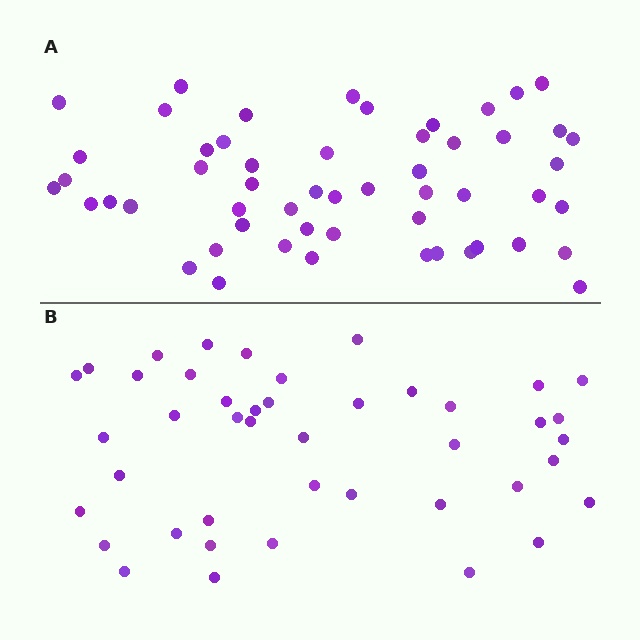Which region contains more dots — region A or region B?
Region A (the top region) has more dots.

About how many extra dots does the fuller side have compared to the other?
Region A has roughly 12 or so more dots than region B.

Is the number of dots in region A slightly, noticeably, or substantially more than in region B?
Region A has noticeably more, but not dramatically so. The ratio is roughly 1.3 to 1.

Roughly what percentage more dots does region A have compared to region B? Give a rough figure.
About 25% more.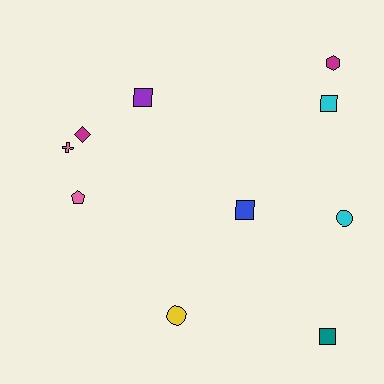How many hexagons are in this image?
There is 1 hexagon.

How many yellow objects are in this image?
There is 1 yellow object.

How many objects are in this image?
There are 10 objects.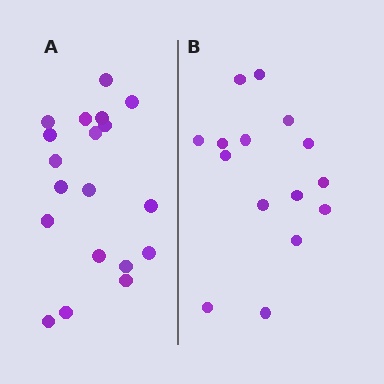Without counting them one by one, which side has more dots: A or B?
Region A (the left region) has more dots.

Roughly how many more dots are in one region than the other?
Region A has about 4 more dots than region B.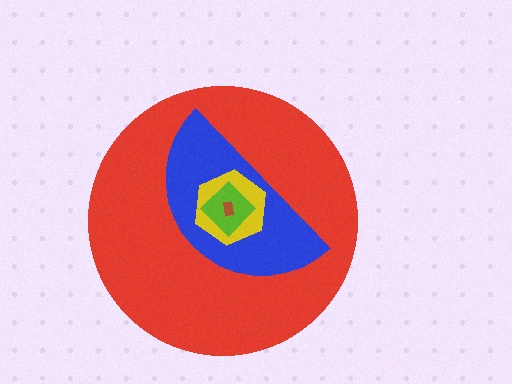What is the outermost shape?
The red circle.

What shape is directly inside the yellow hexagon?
The lime diamond.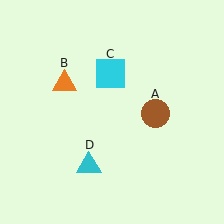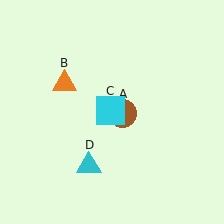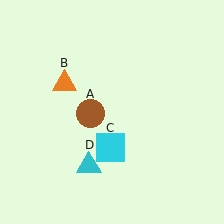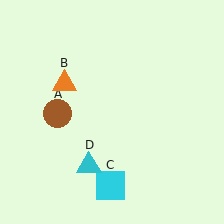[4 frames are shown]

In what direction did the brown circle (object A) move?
The brown circle (object A) moved left.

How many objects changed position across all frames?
2 objects changed position: brown circle (object A), cyan square (object C).